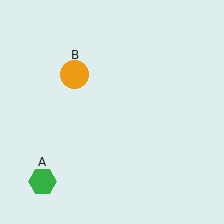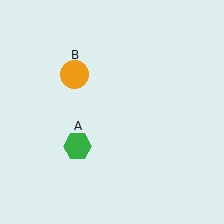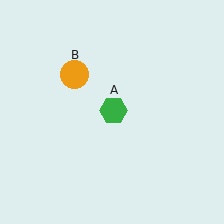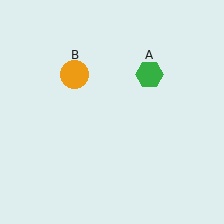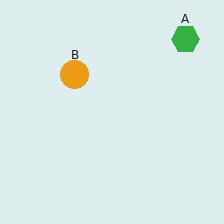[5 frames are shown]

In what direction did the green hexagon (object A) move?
The green hexagon (object A) moved up and to the right.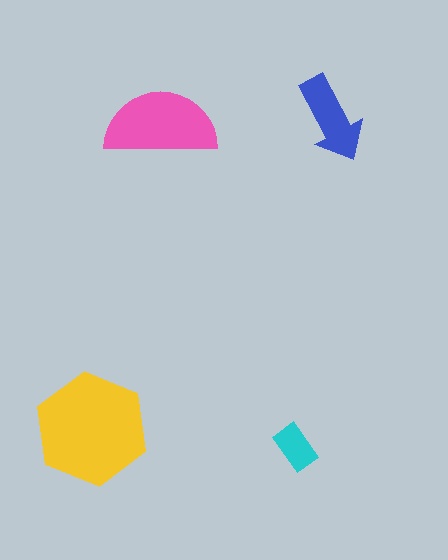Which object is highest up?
The blue arrow is topmost.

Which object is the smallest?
The cyan rectangle.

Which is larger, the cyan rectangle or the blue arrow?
The blue arrow.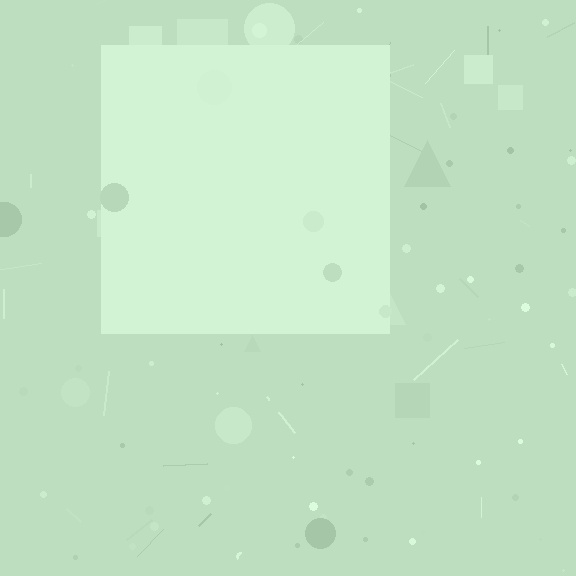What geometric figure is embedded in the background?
A square is embedded in the background.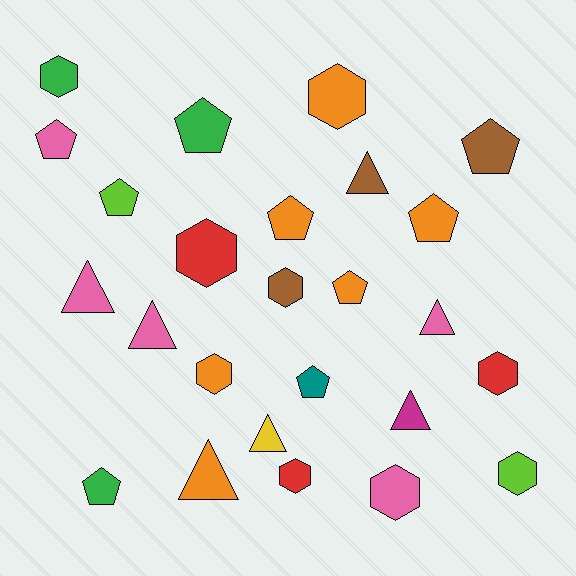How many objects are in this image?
There are 25 objects.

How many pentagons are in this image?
There are 9 pentagons.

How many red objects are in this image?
There are 3 red objects.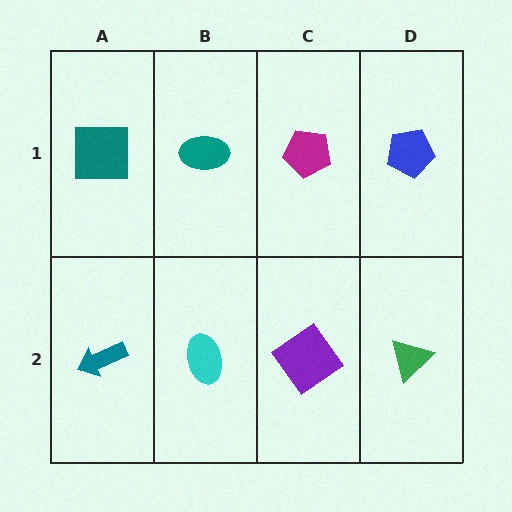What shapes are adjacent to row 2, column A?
A teal square (row 1, column A), a cyan ellipse (row 2, column B).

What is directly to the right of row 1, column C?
A blue pentagon.